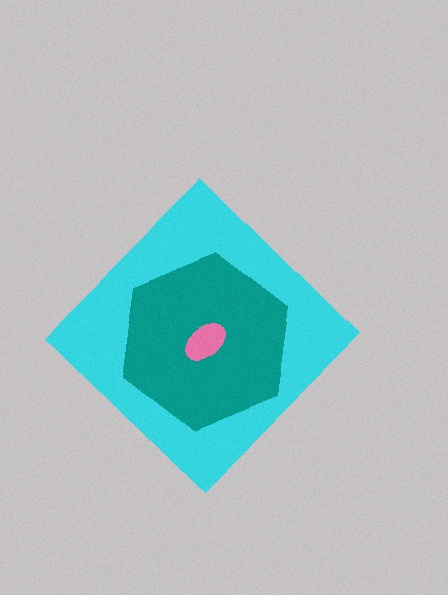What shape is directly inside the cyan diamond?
The teal hexagon.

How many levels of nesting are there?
3.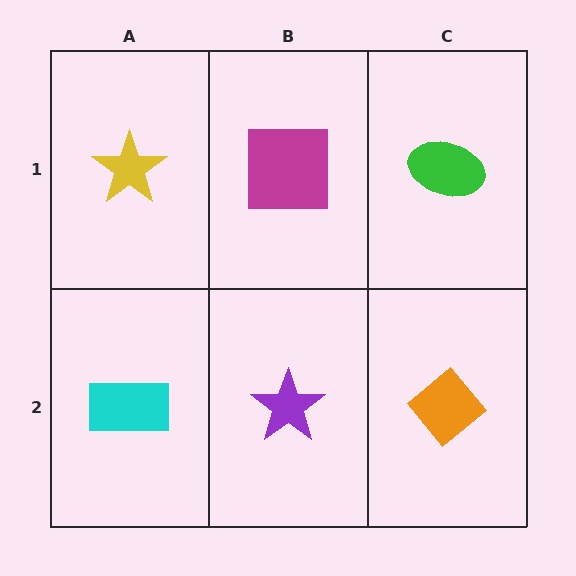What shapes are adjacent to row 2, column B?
A magenta square (row 1, column B), a cyan rectangle (row 2, column A), an orange diamond (row 2, column C).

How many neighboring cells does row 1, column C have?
2.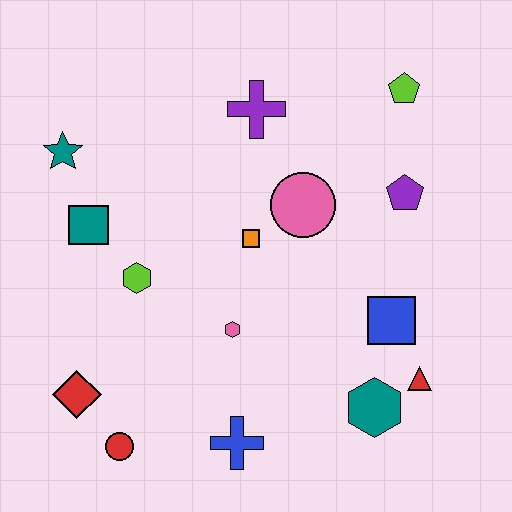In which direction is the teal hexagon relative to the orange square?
The teal hexagon is below the orange square.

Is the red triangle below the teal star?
Yes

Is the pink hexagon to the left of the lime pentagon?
Yes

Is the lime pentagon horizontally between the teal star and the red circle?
No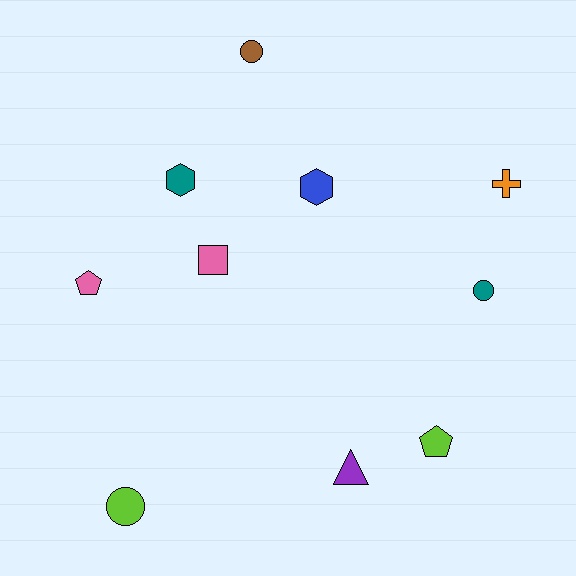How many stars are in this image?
There are no stars.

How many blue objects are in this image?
There is 1 blue object.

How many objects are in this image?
There are 10 objects.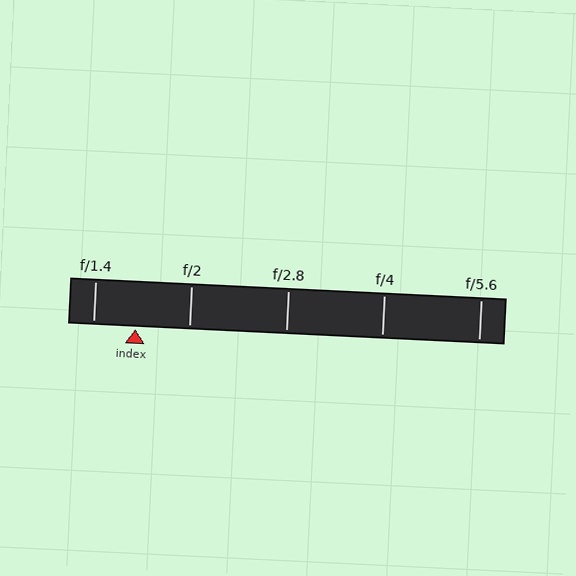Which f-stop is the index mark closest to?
The index mark is closest to f/1.4.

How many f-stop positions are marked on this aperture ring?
There are 5 f-stop positions marked.